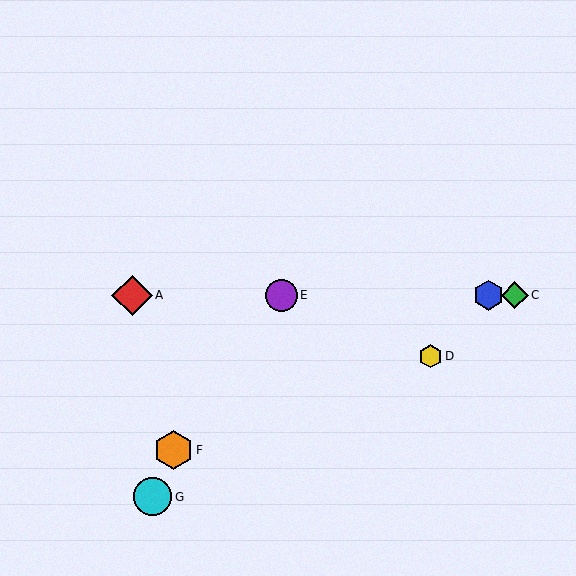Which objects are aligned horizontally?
Objects A, B, C, E are aligned horizontally.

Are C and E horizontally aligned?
Yes, both are at y≈295.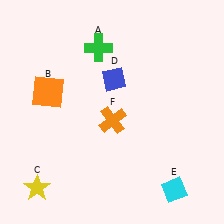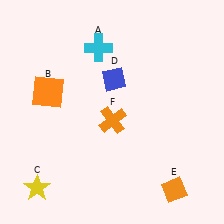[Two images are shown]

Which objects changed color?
A changed from green to cyan. E changed from cyan to orange.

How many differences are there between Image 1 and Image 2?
There are 2 differences between the two images.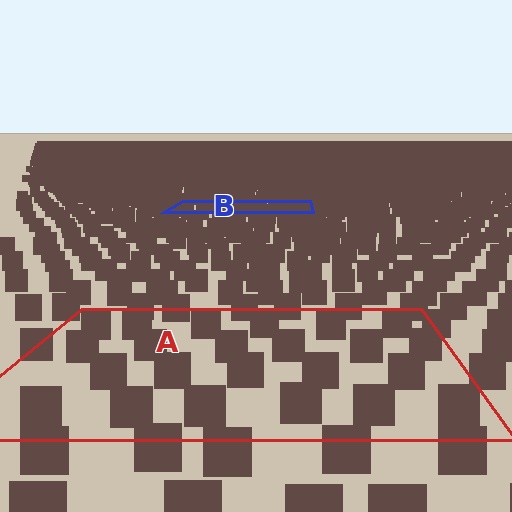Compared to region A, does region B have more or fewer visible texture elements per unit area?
Region B has more texture elements per unit area — they are packed more densely because it is farther away.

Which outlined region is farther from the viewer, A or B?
Region B is farther from the viewer — the texture elements inside it appear smaller and more densely packed.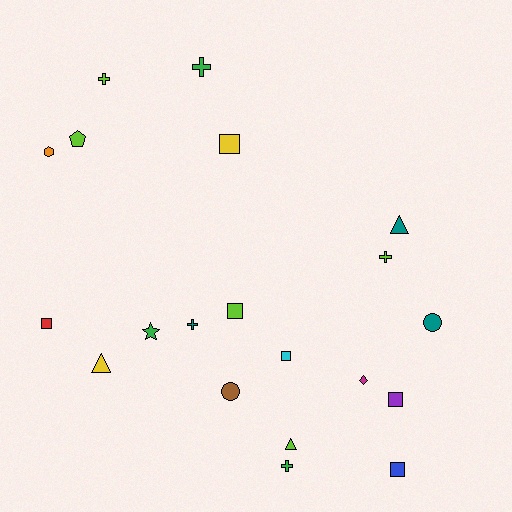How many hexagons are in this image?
There is 1 hexagon.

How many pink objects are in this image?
There are no pink objects.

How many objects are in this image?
There are 20 objects.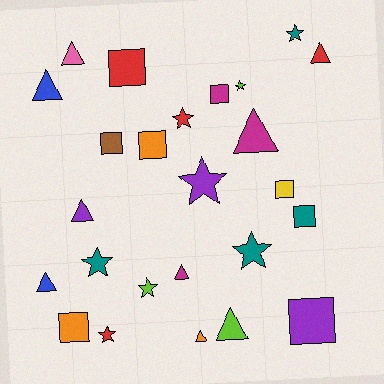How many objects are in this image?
There are 25 objects.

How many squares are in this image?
There are 8 squares.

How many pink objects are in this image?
There is 1 pink object.